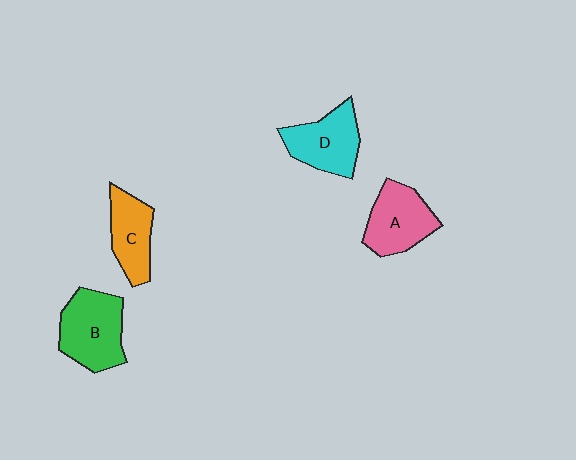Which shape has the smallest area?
Shape C (orange).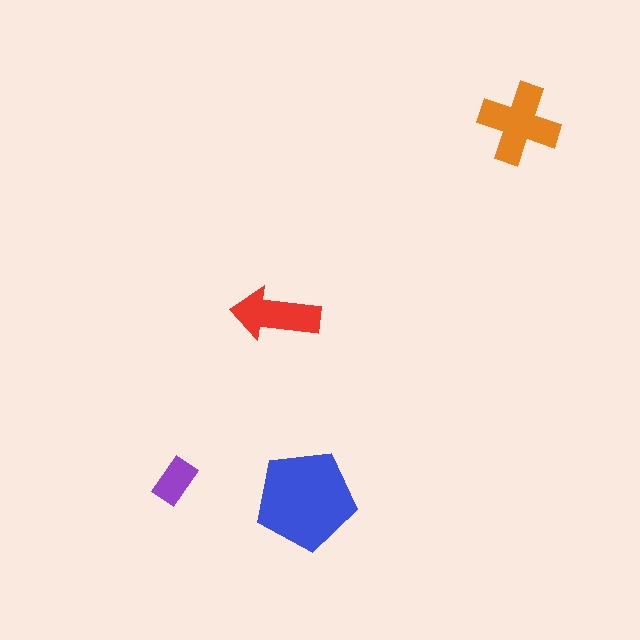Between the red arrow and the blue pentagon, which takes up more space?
The blue pentagon.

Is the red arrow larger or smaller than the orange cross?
Smaller.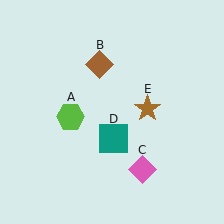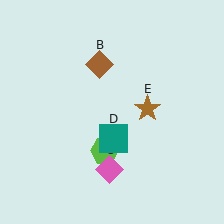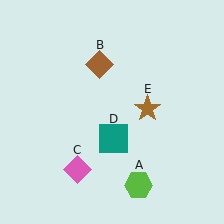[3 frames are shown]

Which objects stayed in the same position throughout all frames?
Brown diamond (object B) and teal square (object D) and brown star (object E) remained stationary.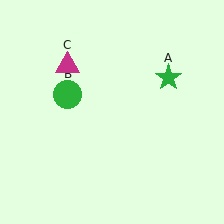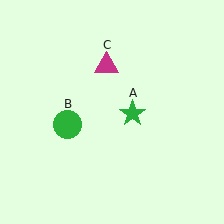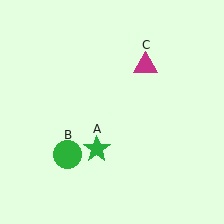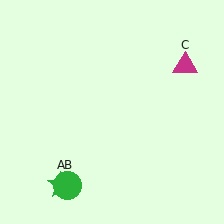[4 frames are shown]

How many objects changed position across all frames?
3 objects changed position: green star (object A), green circle (object B), magenta triangle (object C).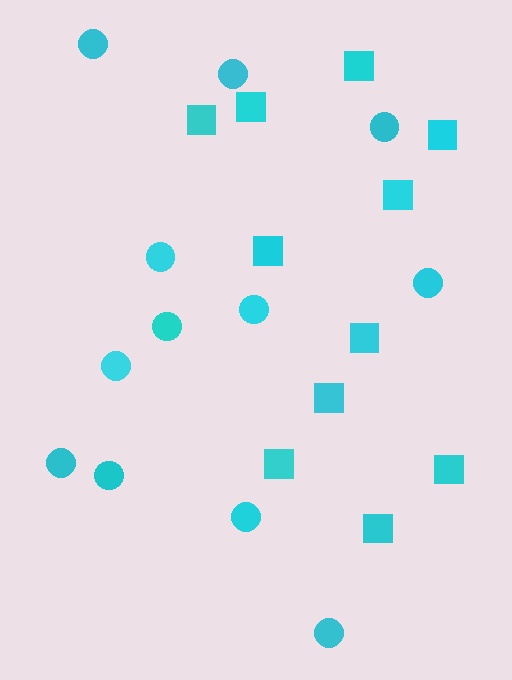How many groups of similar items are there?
There are 2 groups: one group of squares (11) and one group of circles (12).